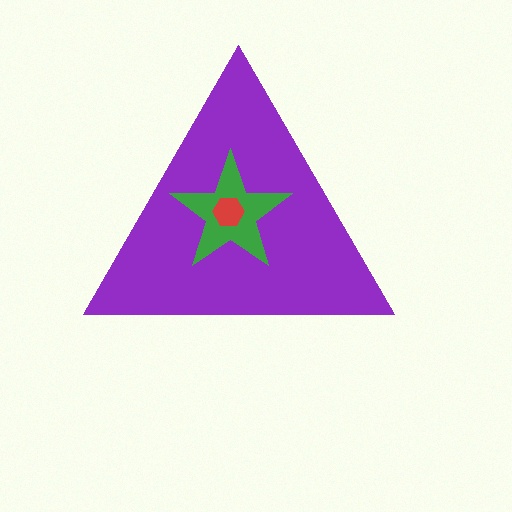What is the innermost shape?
The red hexagon.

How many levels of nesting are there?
3.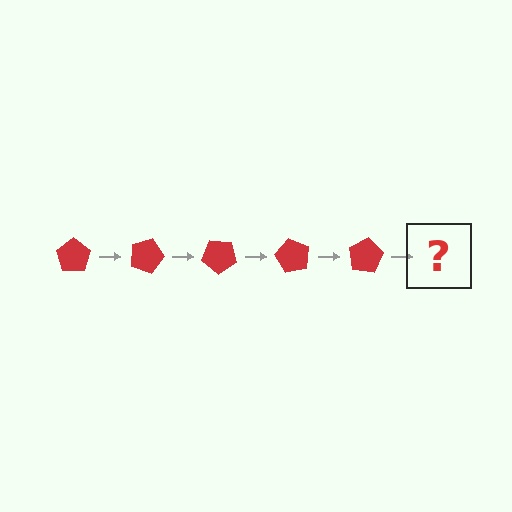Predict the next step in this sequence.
The next step is a red pentagon rotated 100 degrees.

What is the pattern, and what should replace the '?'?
The pattern is that the pentagon rotates 20 degrees each step. The '?' should be a red pentagon rotated 100 degrees.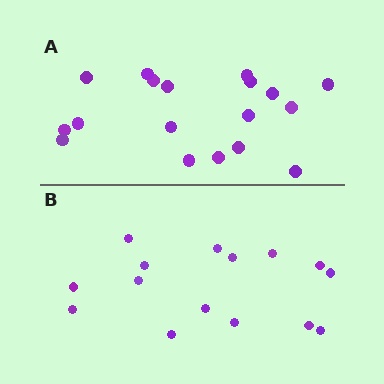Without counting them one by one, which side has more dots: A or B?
Region A (the top region) has more dots.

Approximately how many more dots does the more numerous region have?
Region A has just a few more — roughly 2 or 3 more dots than region B.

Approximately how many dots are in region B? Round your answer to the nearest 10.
About 20 dots. (The exact count is 15, which rounds to 20.)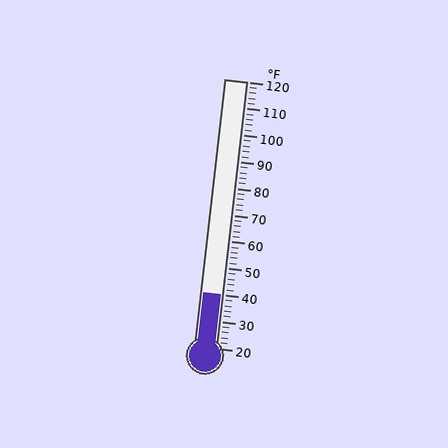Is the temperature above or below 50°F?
The temperature is below 50°F.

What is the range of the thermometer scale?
The thermometer scale ranges from 20°F to 120°F.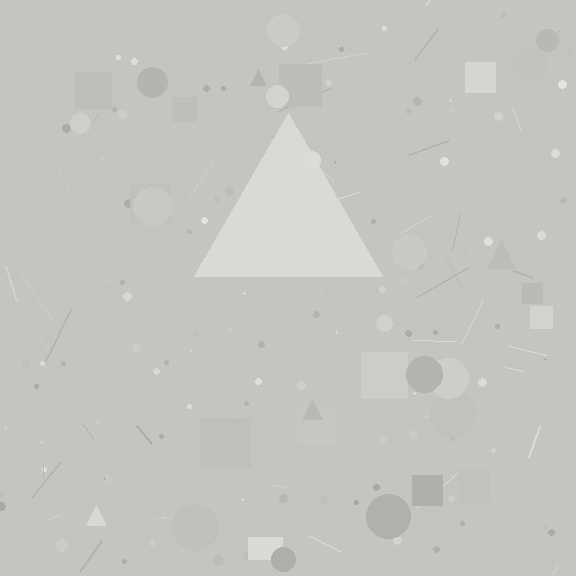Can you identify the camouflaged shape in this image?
The camouflaged shape is a triangle.